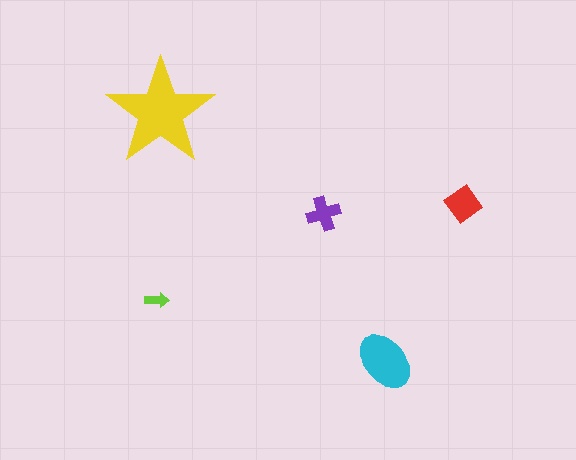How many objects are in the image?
There are 5 objects in the image.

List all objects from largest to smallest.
The yellow star, the cyan ellipse, the red diamond, the purple cross, the lime arrow.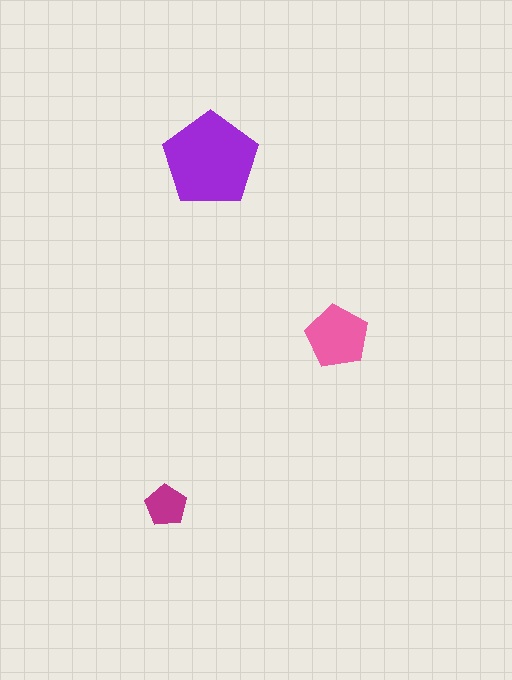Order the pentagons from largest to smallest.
the purple one, the pink one, the magenta one.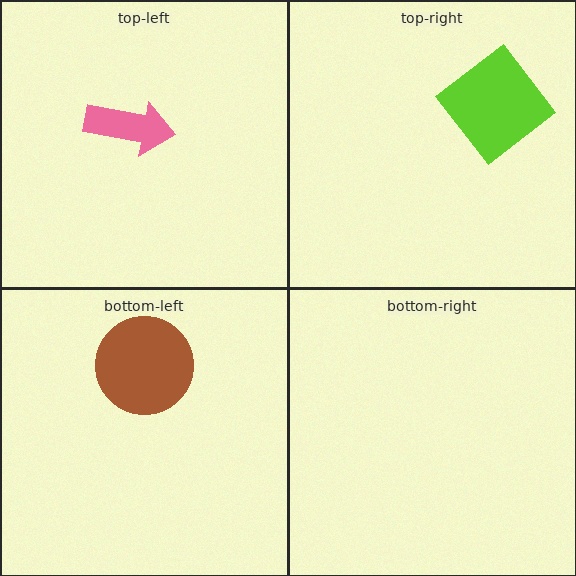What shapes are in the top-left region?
The pink arrow.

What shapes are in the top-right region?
The lime diamond.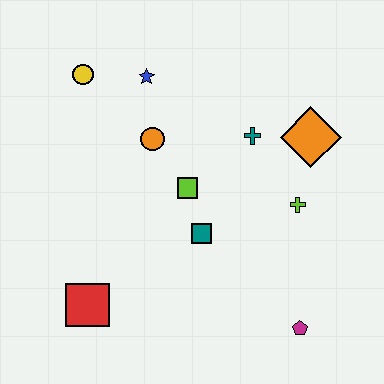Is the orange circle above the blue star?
No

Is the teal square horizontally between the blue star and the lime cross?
Yes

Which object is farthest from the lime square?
The magenta pentagon is farthest from the lime square.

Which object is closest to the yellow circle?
The blue star is closest to the yellow circle.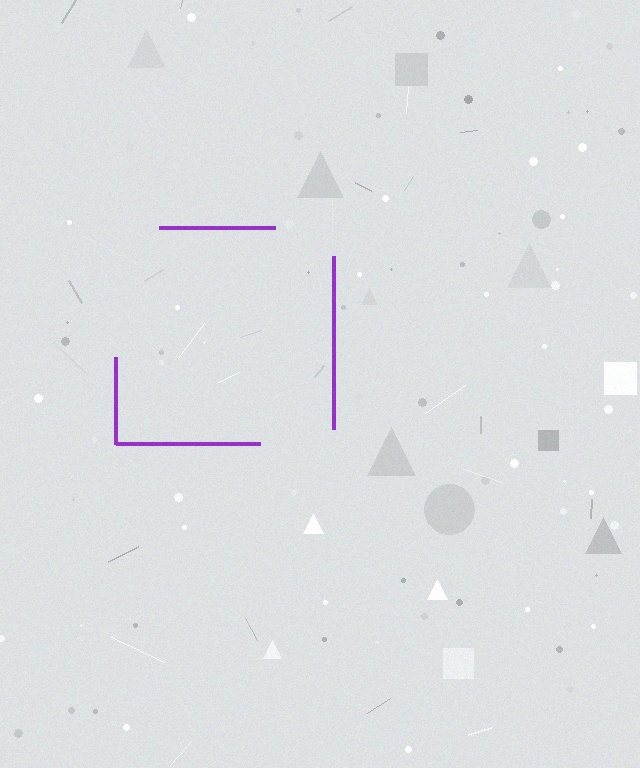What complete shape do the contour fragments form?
The contour fragments form a square.